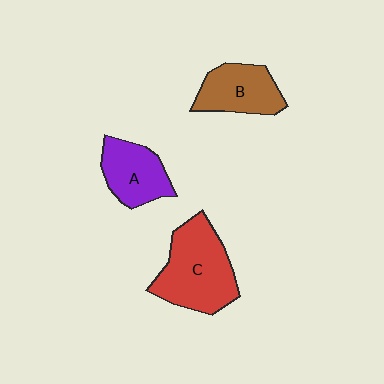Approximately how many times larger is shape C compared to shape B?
Approximately 1.5 times.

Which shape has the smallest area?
Shape A (purple).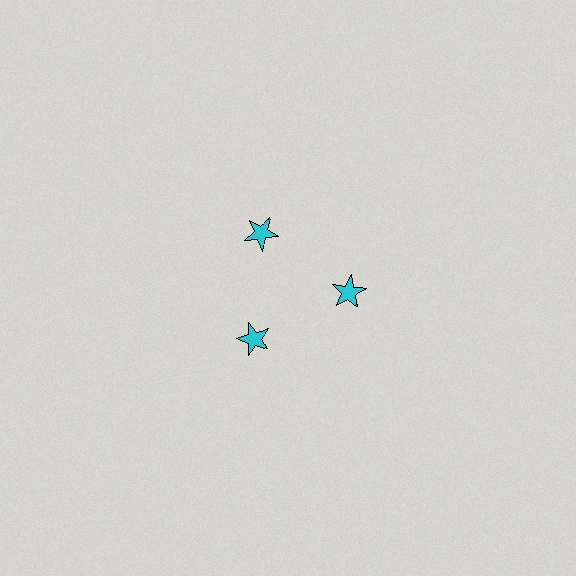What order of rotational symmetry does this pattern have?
This pattern has 3-fold rotational symmetry.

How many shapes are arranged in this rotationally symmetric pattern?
There are 3 shapes, arranged in 3 groups of 1.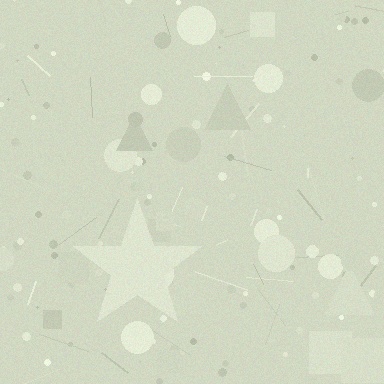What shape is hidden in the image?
A star is hidden in the image.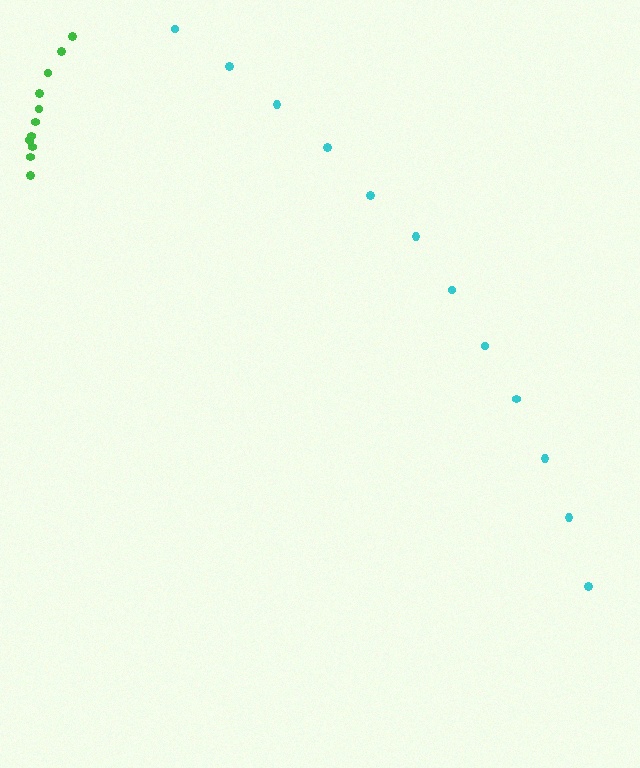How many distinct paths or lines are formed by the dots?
There are 2 distinct paths.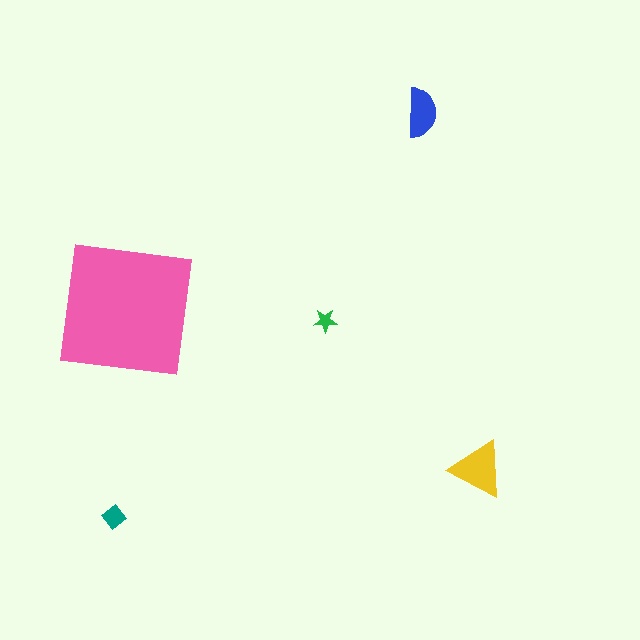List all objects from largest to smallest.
The pink square, the yellow triangle, the blue semicircle, the teal diamond, the green star.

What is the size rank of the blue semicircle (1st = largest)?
3rd.